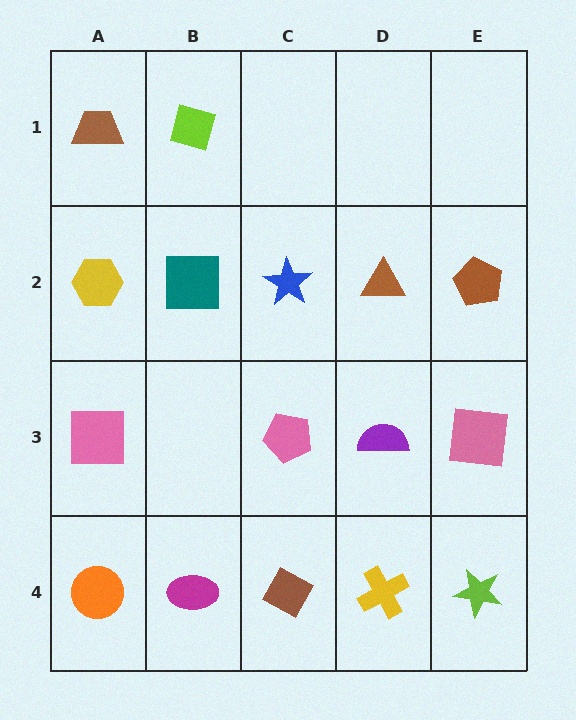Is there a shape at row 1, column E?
No, that cell is empty.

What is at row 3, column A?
A pink square.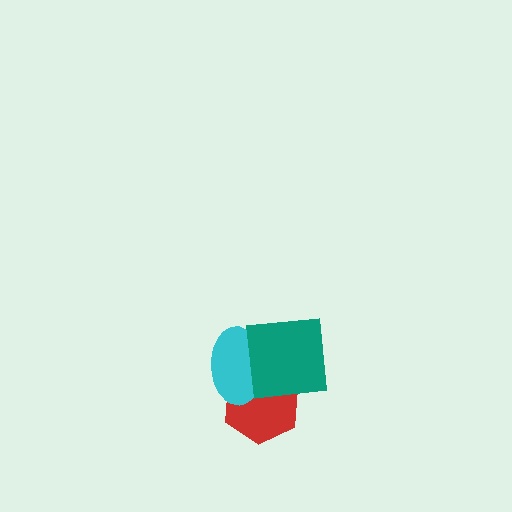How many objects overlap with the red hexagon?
2 objects overlap with the red hexagon.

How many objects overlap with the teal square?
2 objects overlap with the teal square.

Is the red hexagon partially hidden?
Yes, it is partially covered by another shape.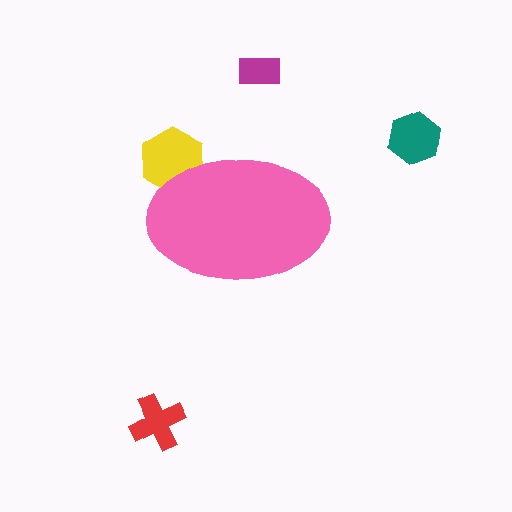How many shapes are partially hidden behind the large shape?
1 shape is partially hidden.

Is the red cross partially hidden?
No, the red cross is fully visible.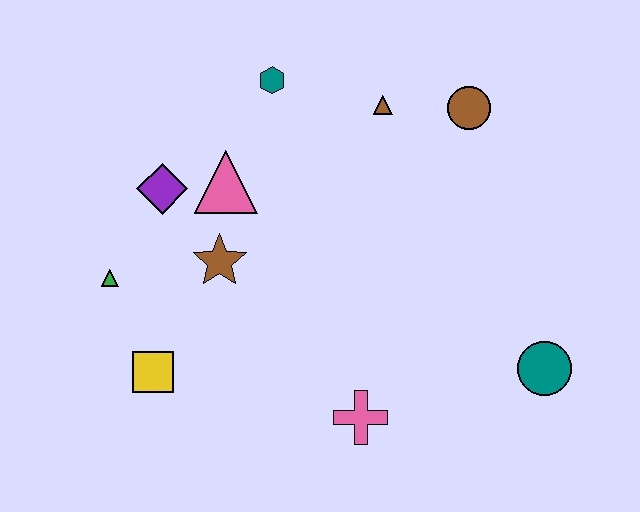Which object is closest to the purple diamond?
The pink triangle is closest to the purple diamond.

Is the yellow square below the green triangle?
Yes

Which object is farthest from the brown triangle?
The yellow square is farthest from the brown triangle.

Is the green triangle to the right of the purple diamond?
No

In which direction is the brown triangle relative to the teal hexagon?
The brown triangle is to the right of the teal hexagon.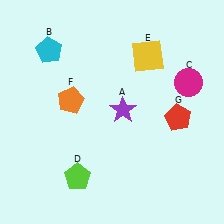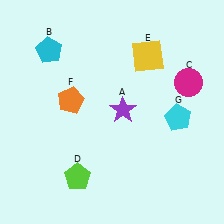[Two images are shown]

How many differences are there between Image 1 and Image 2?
There is 1 difference between the two images.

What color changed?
The pentagon (G) changed from red in Image 1 to cyan in Image 2.